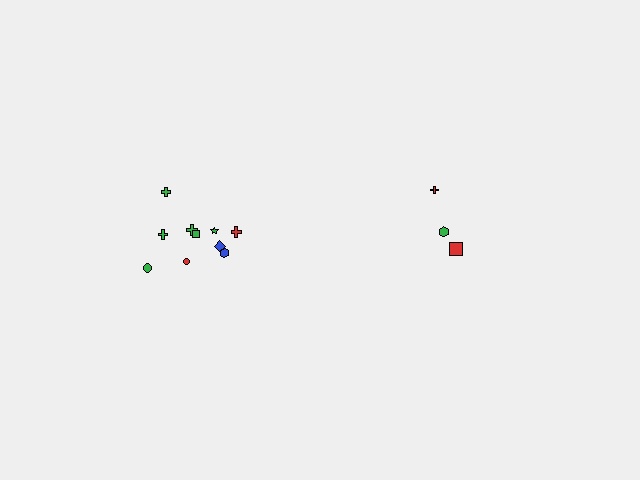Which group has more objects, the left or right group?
The left group.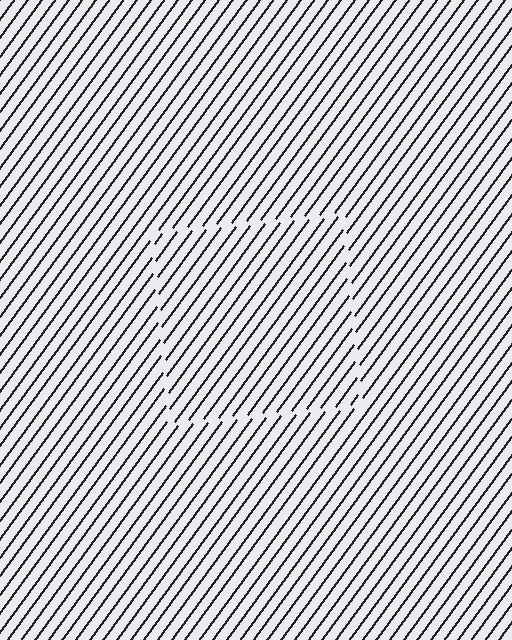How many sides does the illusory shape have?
4 sides — the line-ends trace a square.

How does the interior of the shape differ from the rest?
The interior of the shape contains the same grating, shifted by half a period — the contour is defined by the phase discontinuity where line-ends from the inner and outer gratings abut.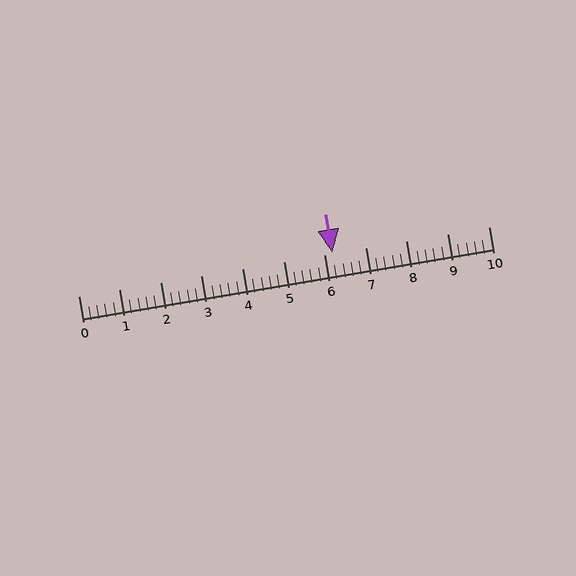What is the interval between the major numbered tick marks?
The major tick marks are spaced 1 units apart.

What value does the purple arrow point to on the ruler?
The purple arrow points to approximately 6.2.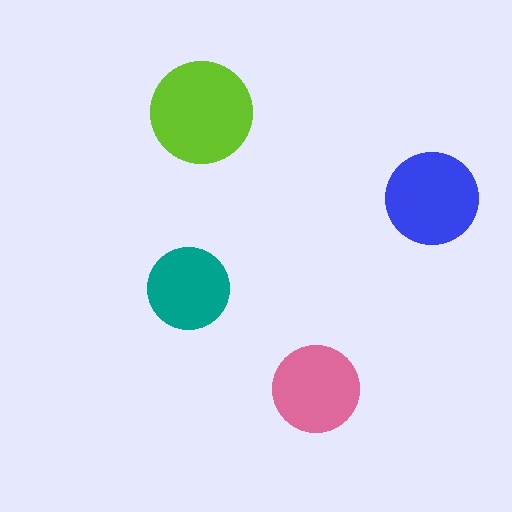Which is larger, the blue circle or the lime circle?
The lime one.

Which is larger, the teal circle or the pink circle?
The pink one.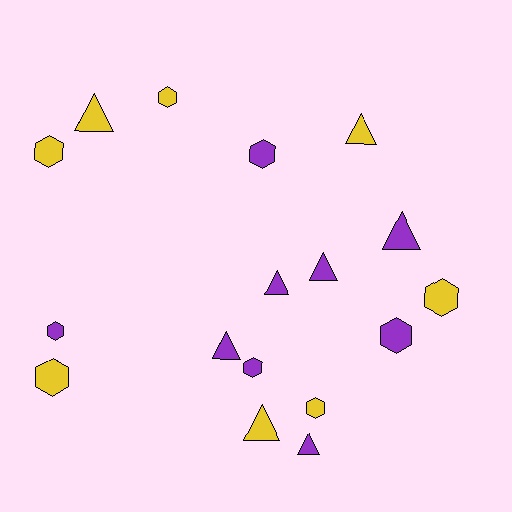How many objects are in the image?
There are 17 objects.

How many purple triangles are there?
There are 5 purple triangles.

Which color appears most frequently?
Purple, with 9 objects.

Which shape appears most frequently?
Hexagon, with 9 objects.